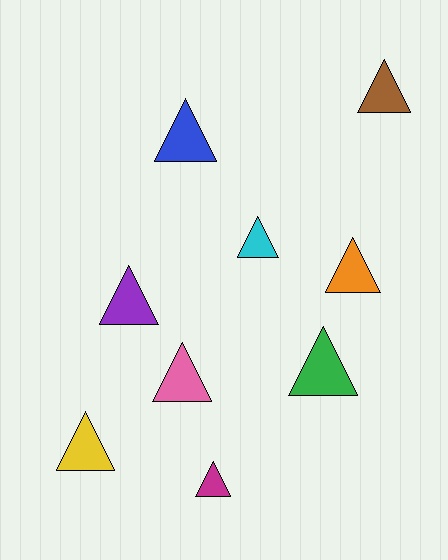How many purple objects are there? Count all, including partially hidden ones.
There is 1 purple object.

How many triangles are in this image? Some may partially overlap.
There are 9 triangles.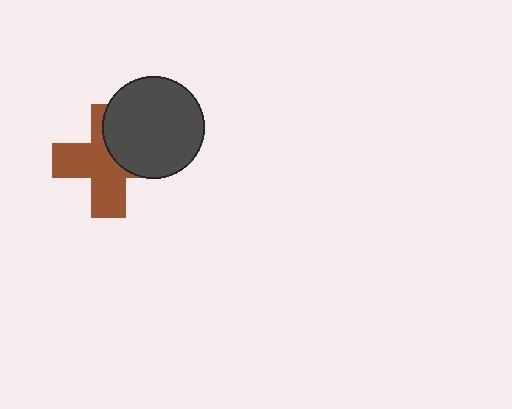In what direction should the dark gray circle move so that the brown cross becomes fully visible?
The dark gray circle should move toward the upper-right. That is the shortest direction to clear the overlap and leave the brown cross fully visible.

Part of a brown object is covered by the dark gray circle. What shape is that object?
It is a cross.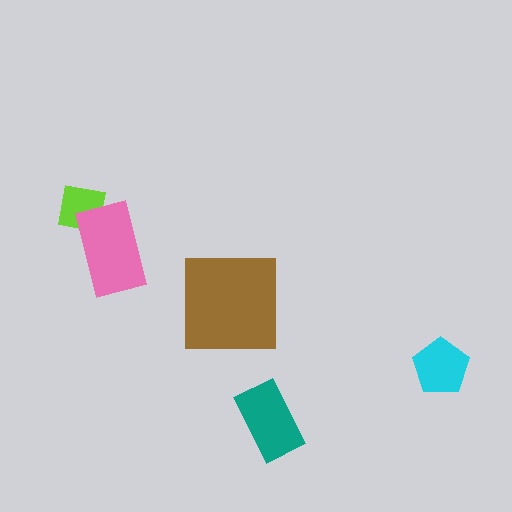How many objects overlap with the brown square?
0 objects overlap with the brown square.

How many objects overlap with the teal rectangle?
0 objects overlap with the teal rectangle.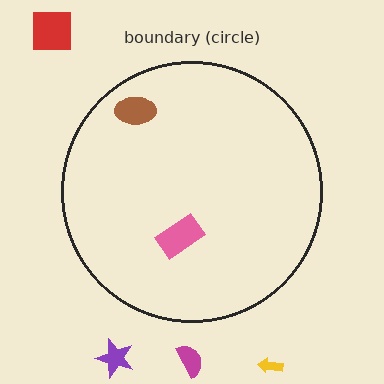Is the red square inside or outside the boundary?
Outside.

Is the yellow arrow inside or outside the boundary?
Outside.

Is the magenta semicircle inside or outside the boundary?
Outside.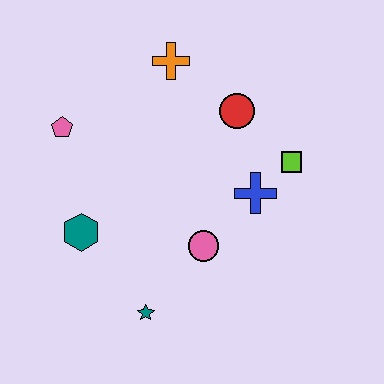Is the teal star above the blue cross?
No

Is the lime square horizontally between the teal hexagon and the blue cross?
No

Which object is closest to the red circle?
The lime square is closest to the red circle.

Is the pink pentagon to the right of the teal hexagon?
No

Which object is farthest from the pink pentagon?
The lime square is farthest from the pink pentagon.